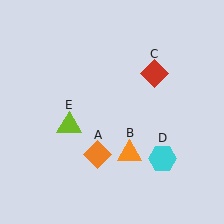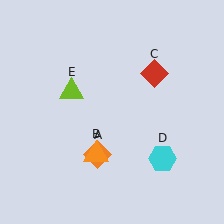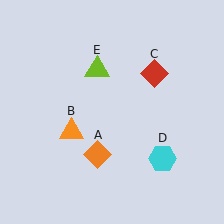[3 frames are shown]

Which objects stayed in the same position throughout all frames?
Orange diamond (object A) and red diamond (object C) and cyan hexagon (object D) remained stationary.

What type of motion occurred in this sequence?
The orange triangle (object B), lime triangle (object E) rotated clockwise around the center of the scene.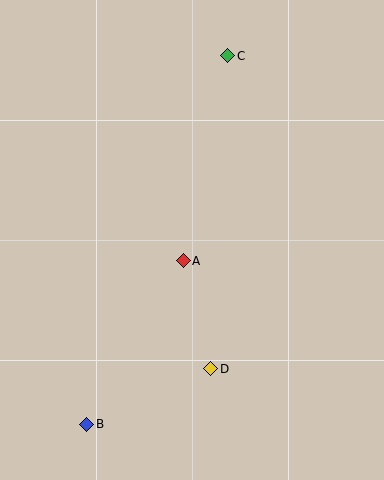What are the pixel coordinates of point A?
Point A is at (183, 261).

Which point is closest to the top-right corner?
Point C is closest to the top-right corner.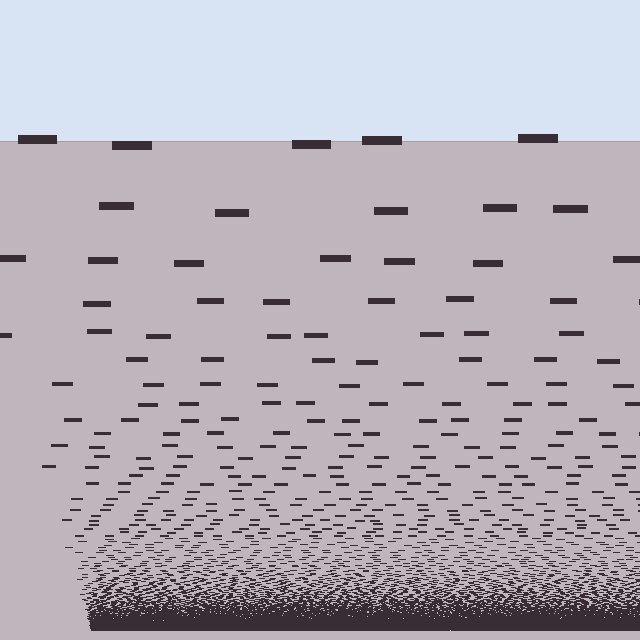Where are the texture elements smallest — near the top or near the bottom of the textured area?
Near the bottom.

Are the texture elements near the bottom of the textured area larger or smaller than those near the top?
Smaller. The gradient is inverted — elements near the bottom are smaller and denser.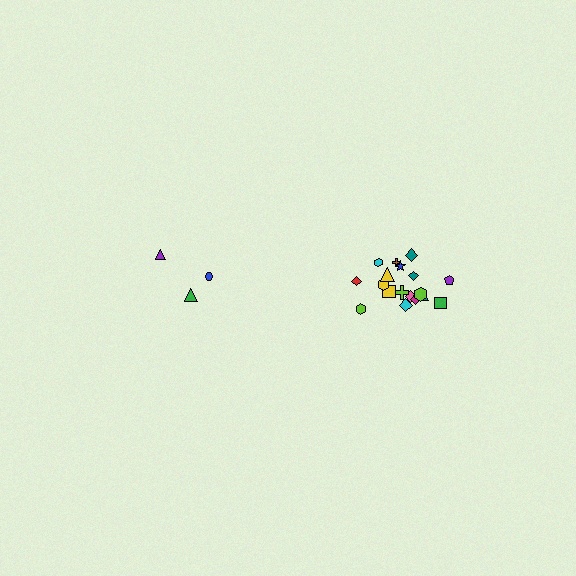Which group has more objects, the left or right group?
The right group.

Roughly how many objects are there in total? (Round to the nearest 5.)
Roughly 20 objects in total.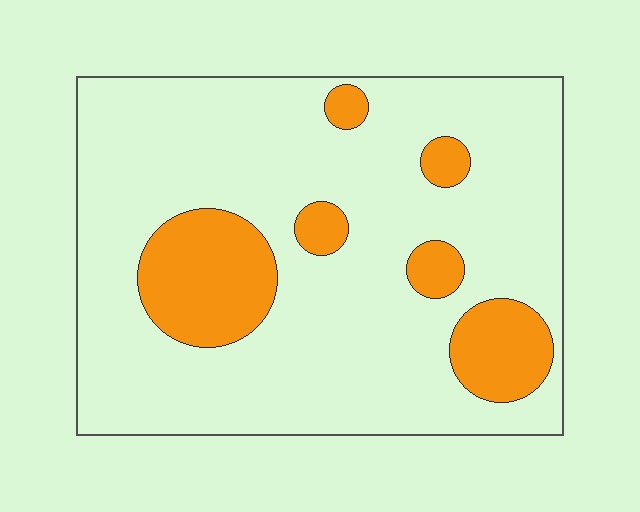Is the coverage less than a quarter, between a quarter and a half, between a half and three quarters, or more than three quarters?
Less than a quarter.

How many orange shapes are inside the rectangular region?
6.